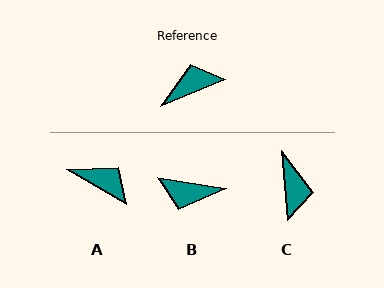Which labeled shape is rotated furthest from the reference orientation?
B, about 148 degrees away.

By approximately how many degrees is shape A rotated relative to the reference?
Approximately 53 degrees clockwise.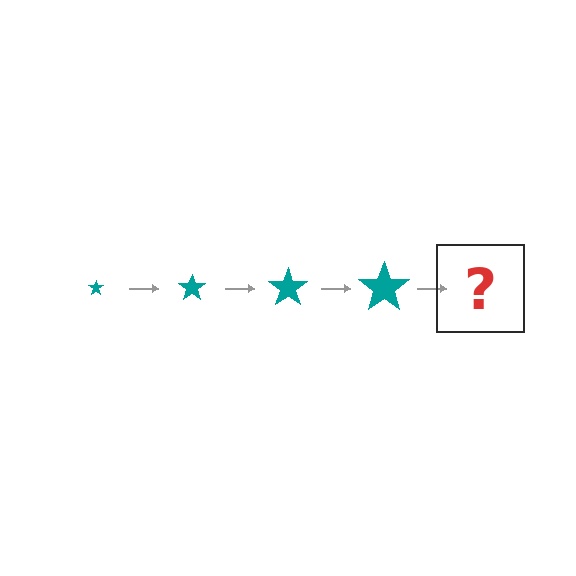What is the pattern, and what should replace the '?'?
The pattern is that the star gets progressively larger each step. The '?' should be a teal star, larger than the previous one.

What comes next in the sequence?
The next element should be a teal star, larger than the previous one.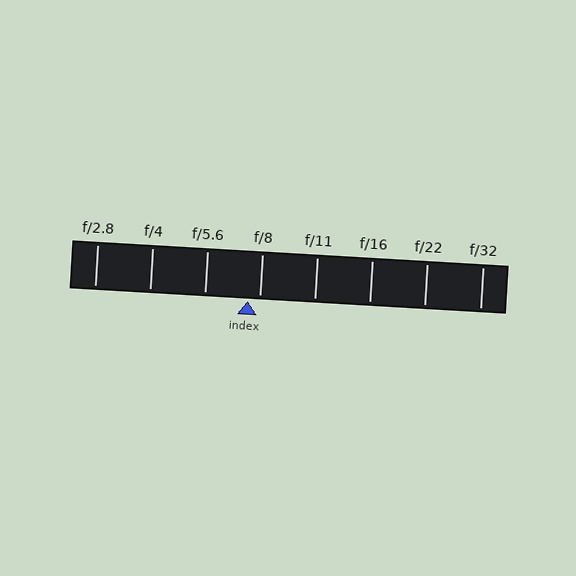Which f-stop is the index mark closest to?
The index mark is closest to f/8.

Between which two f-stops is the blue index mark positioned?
The index mark is between f/5.6 and f/8.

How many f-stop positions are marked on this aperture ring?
There are 8 f-stop positions marked.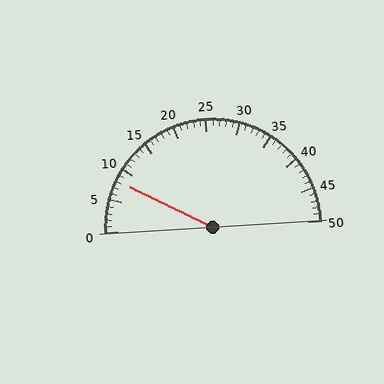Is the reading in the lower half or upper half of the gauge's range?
The reading is in the lower half of the range (0 to 50).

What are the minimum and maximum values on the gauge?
The gauge ranges from 0 to 50.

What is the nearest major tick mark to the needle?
The nearest major tick mark is 10.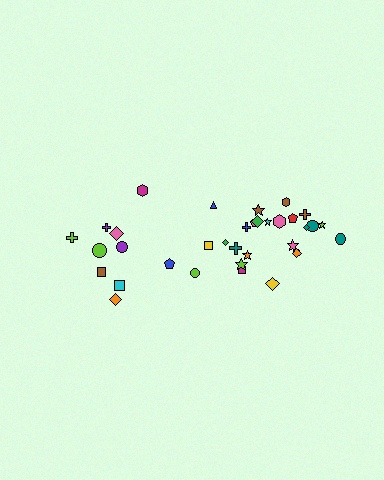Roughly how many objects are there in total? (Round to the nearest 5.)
Roughly 35 objects in total.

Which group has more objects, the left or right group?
The right group.